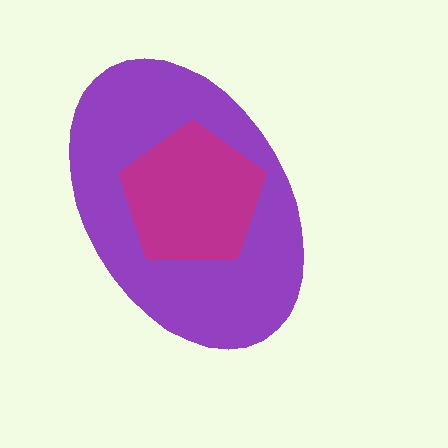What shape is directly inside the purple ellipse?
The magenta pentagon.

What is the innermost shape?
The magenta pentagon.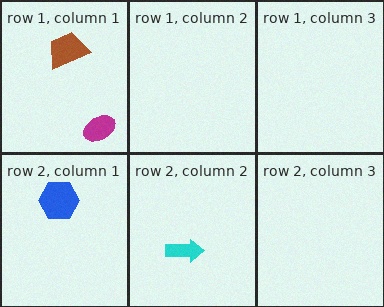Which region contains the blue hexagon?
The row 2, column 1 region.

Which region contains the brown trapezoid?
The row 1, column 1 region.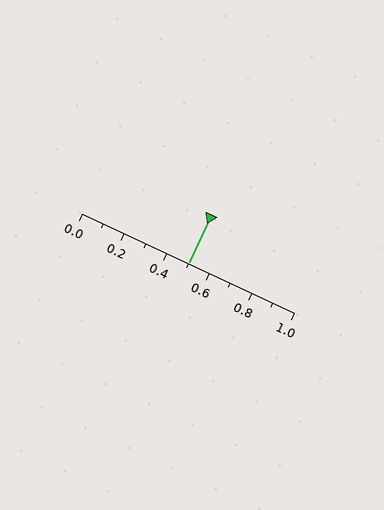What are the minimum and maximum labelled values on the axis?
The axis runs from 0.0 to 1.0.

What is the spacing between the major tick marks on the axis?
The major ticks are spaced 0.2 apart.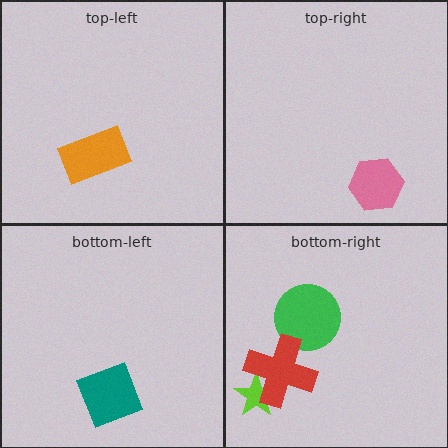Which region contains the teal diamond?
The bottom-left region.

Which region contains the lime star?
The bottom-right region.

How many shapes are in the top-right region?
1.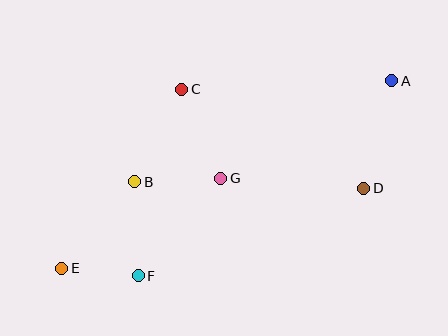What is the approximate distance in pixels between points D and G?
The distance between D and G is approximately 143 pixels.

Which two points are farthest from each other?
Points A and E are farthest from each other.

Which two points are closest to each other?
Points E and F are closest to each other.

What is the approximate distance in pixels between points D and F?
The distance between D and F is approximately 242 pixels.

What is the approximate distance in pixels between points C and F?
The distance between C and F is approximately 192 pixels.